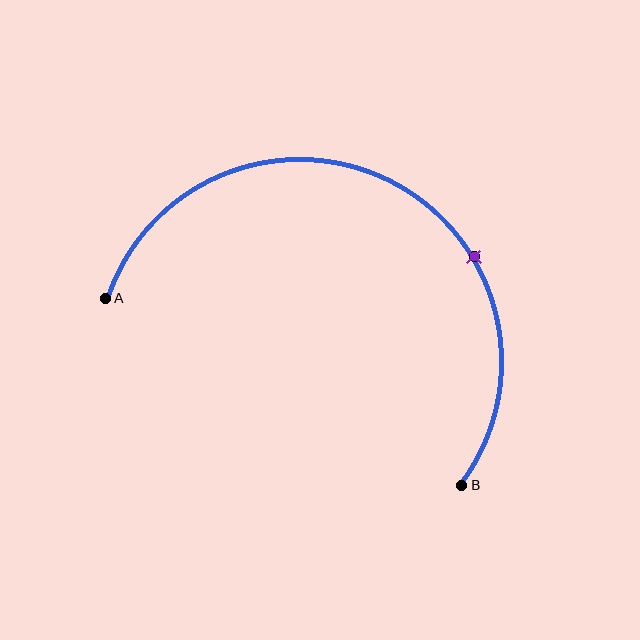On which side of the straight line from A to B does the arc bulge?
The arc bulges above the straight line connecting A and B.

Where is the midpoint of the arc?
The arc midpoint is the point on the curve farthest from the straight line joining A and B. It sits above that line.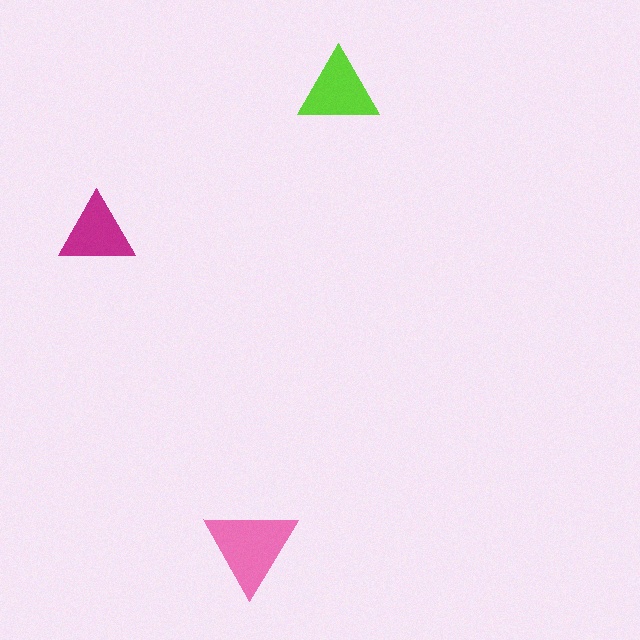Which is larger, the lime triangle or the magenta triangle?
The lime one.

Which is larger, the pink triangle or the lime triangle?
The pink one.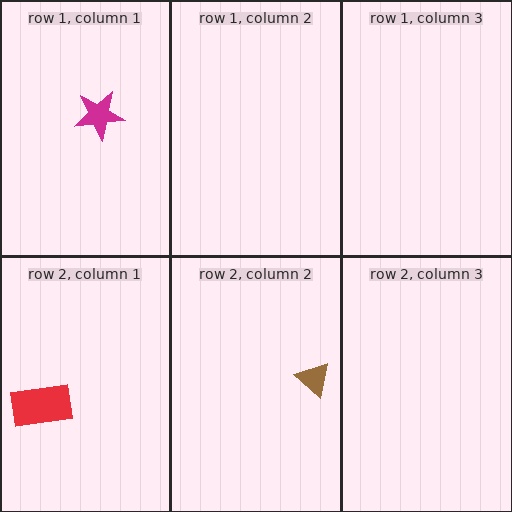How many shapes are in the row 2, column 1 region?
1.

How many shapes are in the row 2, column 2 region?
1.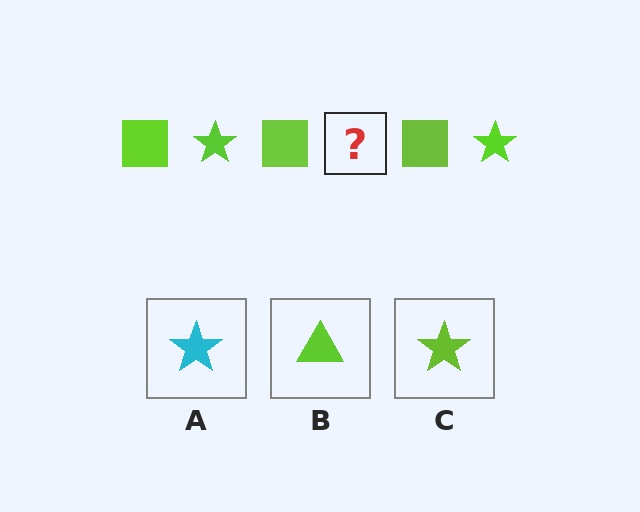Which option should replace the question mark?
Option C.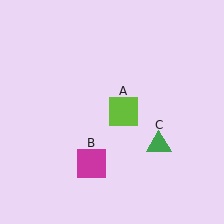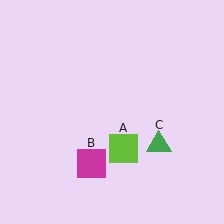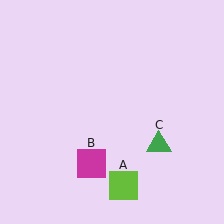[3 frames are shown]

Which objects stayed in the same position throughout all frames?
Magenta square (object B) and green triangle (object C) remained stationary.